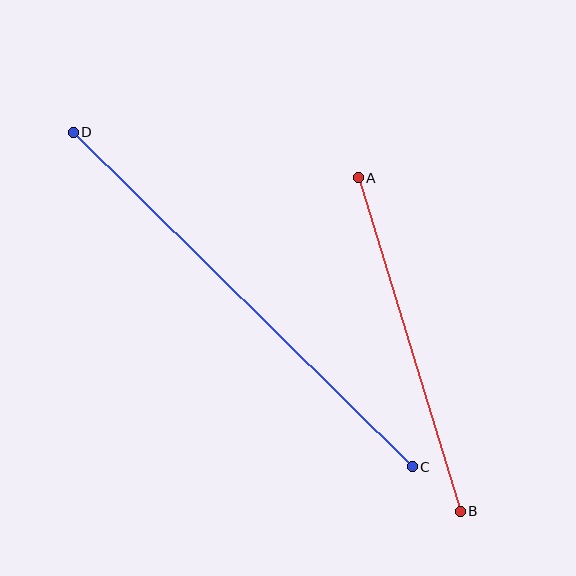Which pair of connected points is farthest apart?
Points C and D are farthest apart.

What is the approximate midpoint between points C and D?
The midpoint is at approximately (243, 300) pixels.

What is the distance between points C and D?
The distance is approximately 476 pixels.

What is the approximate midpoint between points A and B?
The midpoint is at approximately (409, 344) pixels.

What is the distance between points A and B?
The distance is approximately 349 pixels.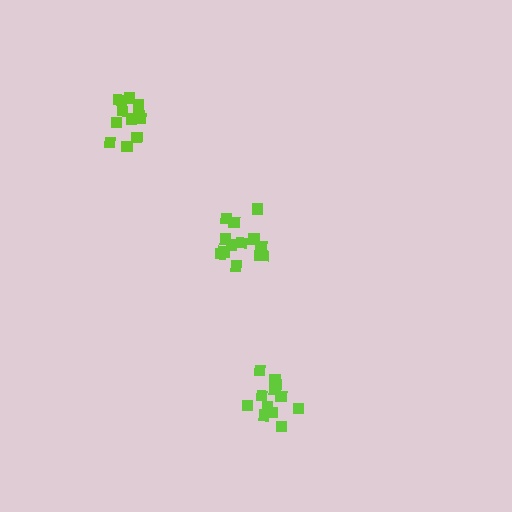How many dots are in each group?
Group 1: 12 dots, Group 2: 12 dots, Group 3: 13 dots (37 total).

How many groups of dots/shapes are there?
There are 3 groups.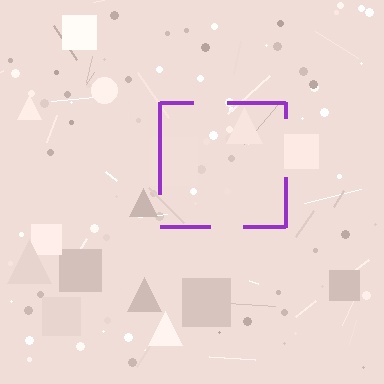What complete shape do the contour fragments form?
The contour fragments form a square.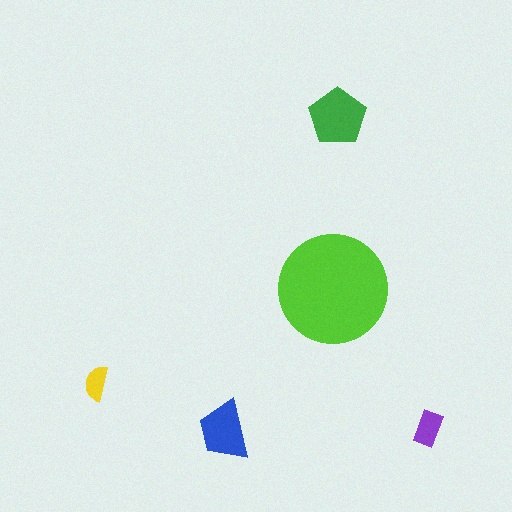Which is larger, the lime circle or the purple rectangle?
The lime circle.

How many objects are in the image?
There are 5 objects in the image.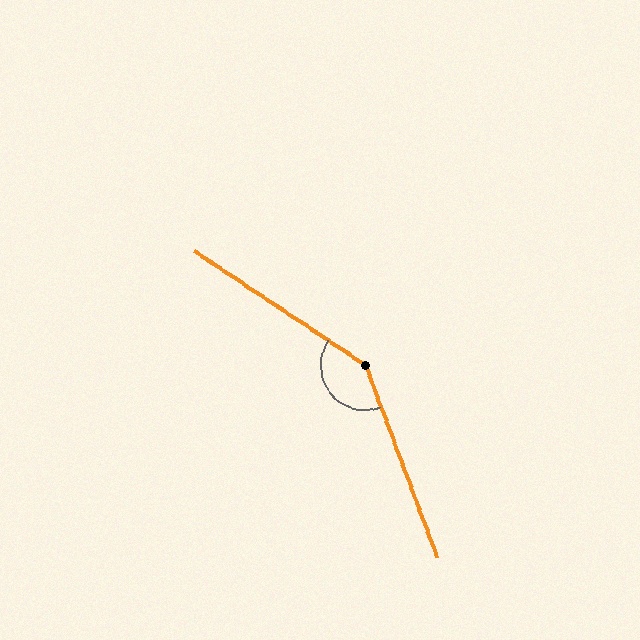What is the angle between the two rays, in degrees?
Approximately 144 degrees.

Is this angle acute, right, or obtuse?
It is obtuse.